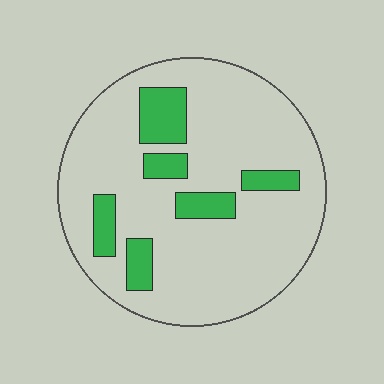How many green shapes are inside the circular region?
6.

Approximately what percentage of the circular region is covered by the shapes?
Approximately 15%.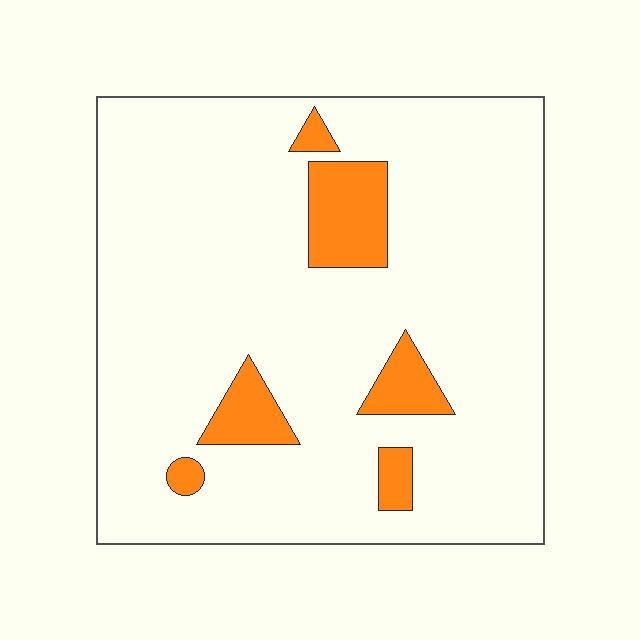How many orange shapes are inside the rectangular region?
6.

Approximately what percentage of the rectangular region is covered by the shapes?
Approximately 10%.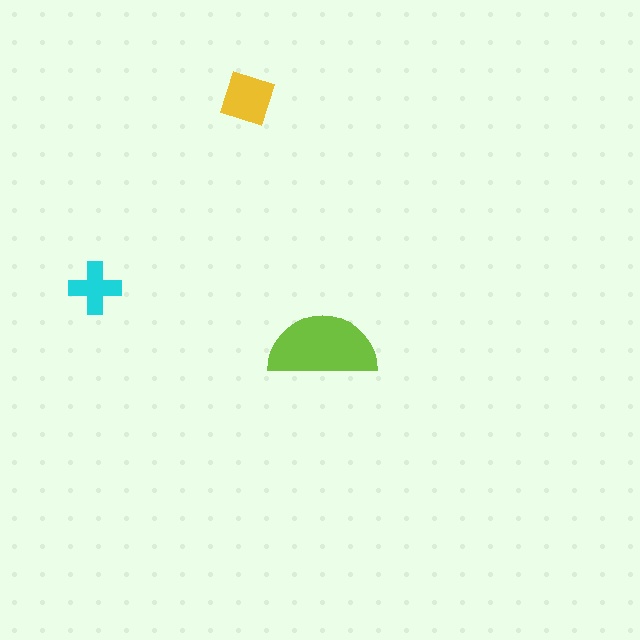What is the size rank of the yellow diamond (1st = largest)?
2nd.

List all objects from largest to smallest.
The lime semicircle, the yellow diamond, the cyan cross.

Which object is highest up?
The yellow diamond is topmost.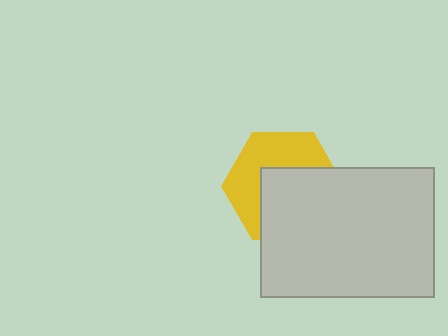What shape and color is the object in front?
The object in front is a light gray rectangle.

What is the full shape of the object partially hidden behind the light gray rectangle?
The partially hidden object is a yellow hexagon.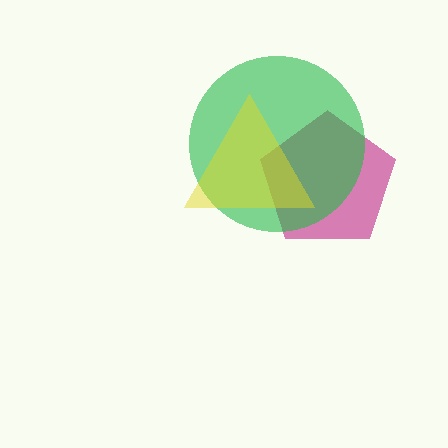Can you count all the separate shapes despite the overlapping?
Yes, there are 3 separate shapes.